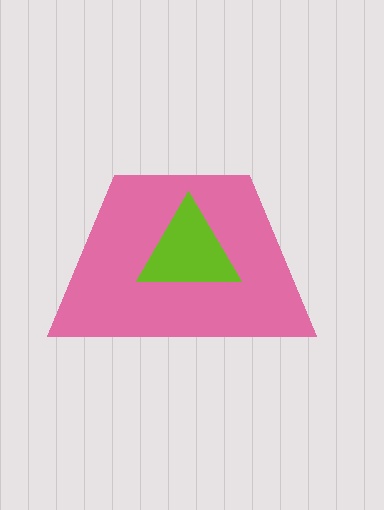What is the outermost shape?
The pink trapezoid.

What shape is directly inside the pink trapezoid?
The lime triangle.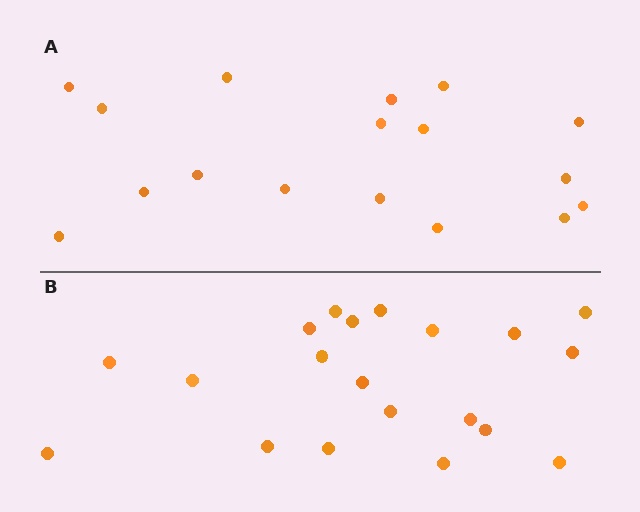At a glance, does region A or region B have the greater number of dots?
Region B (the bottom region) has more dots.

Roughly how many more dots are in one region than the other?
Region B has just a few more — roughly 2 or 3 more dots than region A.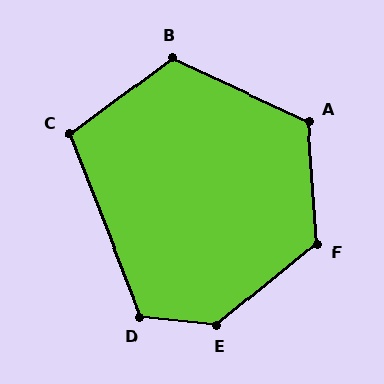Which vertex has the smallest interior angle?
C, at approximately 106 degrees.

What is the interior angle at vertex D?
Approximately 117 degrees (obtuse).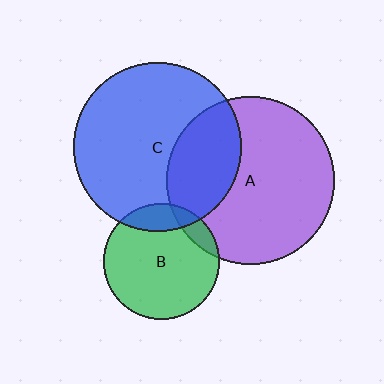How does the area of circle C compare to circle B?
Approximately 2.1 times.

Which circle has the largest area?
Circle C (blue).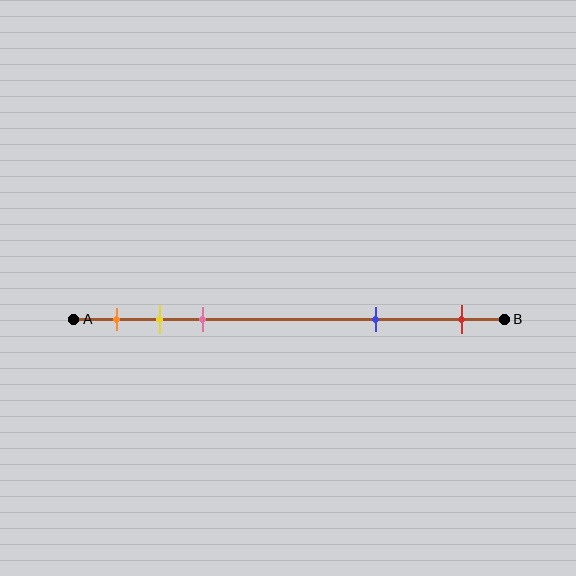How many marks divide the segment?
There are 5 marks dividing the segment.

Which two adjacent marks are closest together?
The yellow and pink marks are the closest adjacent pair.